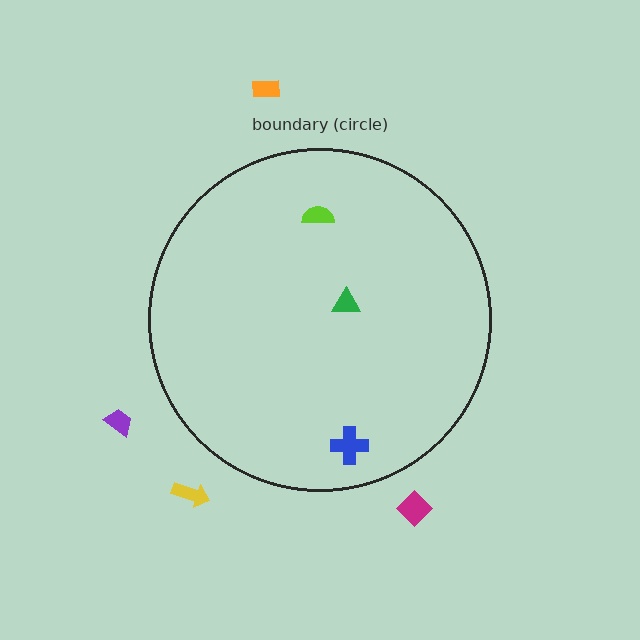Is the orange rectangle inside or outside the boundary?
Outside.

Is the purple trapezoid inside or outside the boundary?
Outside.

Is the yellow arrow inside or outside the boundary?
Outside.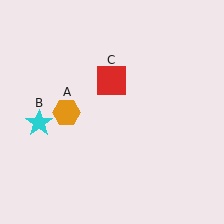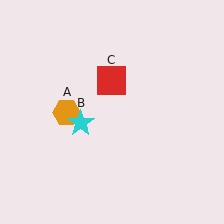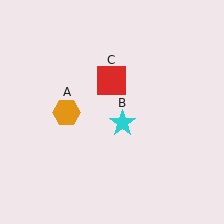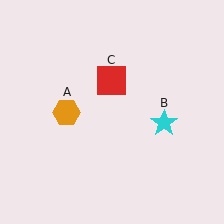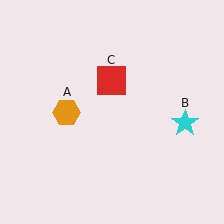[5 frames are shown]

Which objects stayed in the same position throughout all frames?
Orange hexagon (object A) and red square (object C) remained stationary.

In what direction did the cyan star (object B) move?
The cyan star (object B) moved right.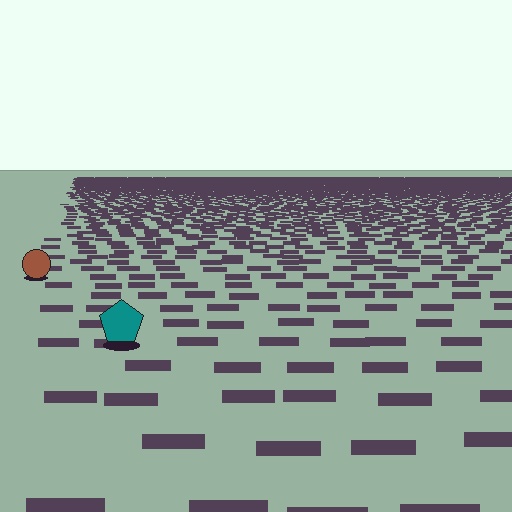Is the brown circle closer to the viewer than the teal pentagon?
No. The teal pentagon is closer — you can tell from the texture gradient: the ground texture is coarser near it.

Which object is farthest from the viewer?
The brown circle is farthest from the viewer. It appears smaller and the ground texture around it is denser.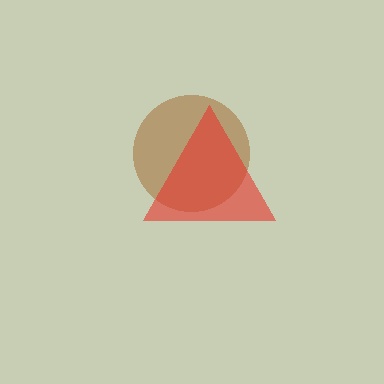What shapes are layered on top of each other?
The layered shapes are: a brown circle, a red triangle.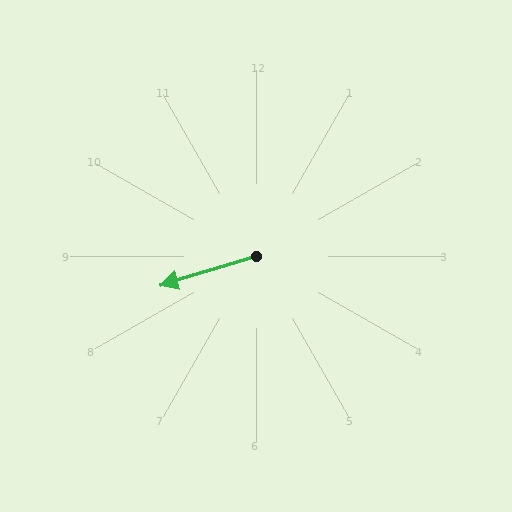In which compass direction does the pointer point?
West.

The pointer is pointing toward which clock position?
Roughly 8 o'clock.